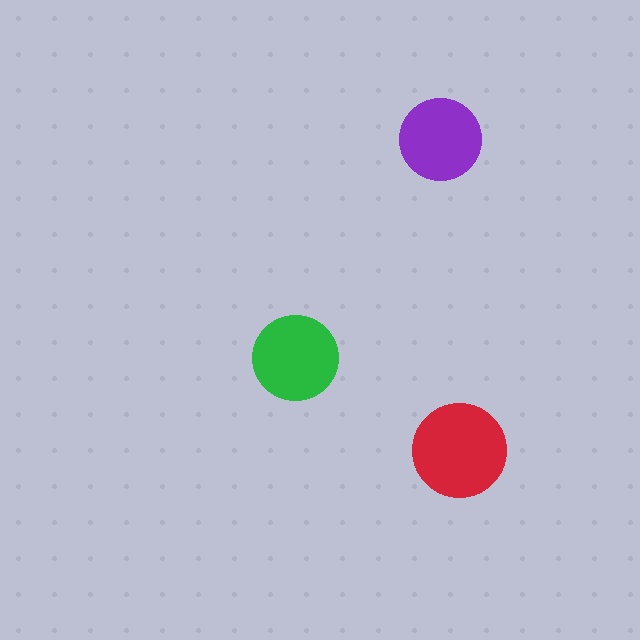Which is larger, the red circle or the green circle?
The red one.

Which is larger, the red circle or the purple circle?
The red one.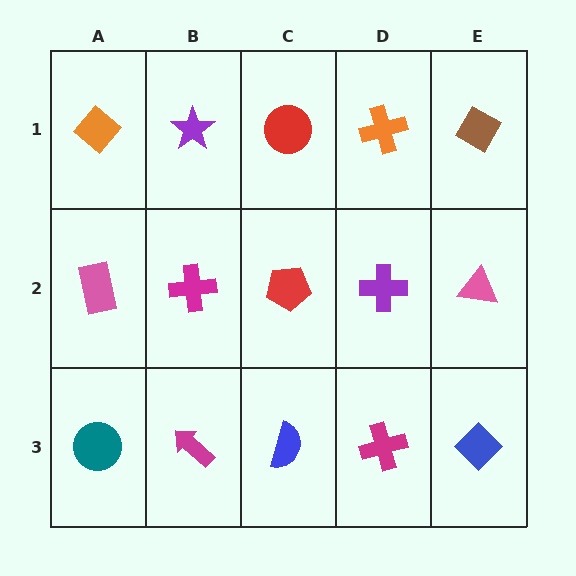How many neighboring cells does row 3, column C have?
3.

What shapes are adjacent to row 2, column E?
A brown diamond (row 1, column E), a blue diamond (row 3, column E), a purple cross (row 2, column D).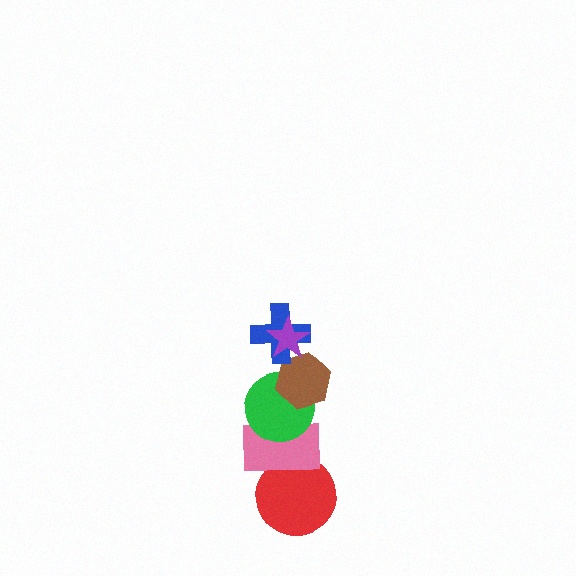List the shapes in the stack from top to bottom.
From top to bottom: the purple star, the blue cross, the brown hexagon, the green circle, the pink rectangle, the red circle.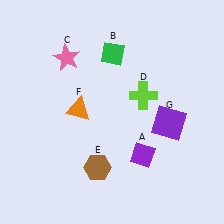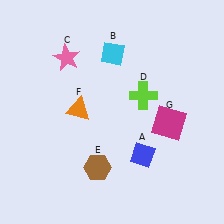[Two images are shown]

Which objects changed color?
A changed from purple to blue. B changed from green to cyan. G changed from purple to magenta.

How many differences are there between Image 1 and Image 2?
There are 3 differences between the two images.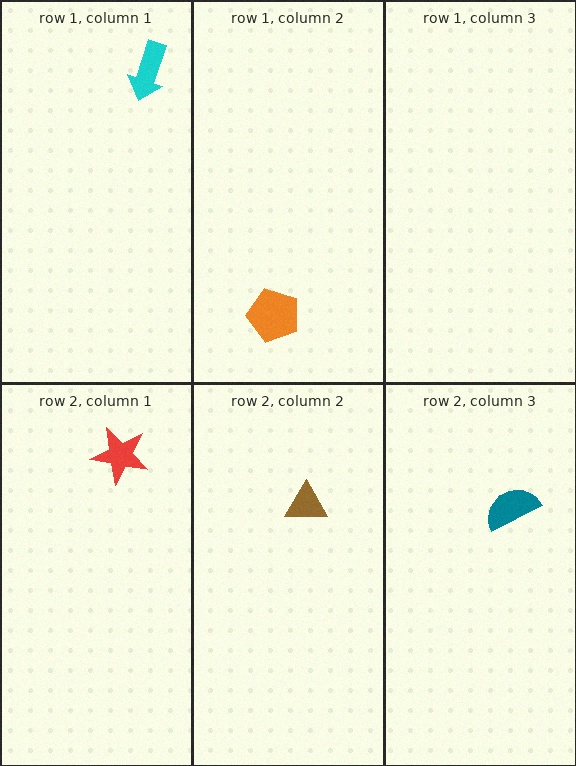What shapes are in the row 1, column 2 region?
The orange pentagon.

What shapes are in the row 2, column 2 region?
The brown triangle.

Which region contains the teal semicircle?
The row 2, column 3 region.